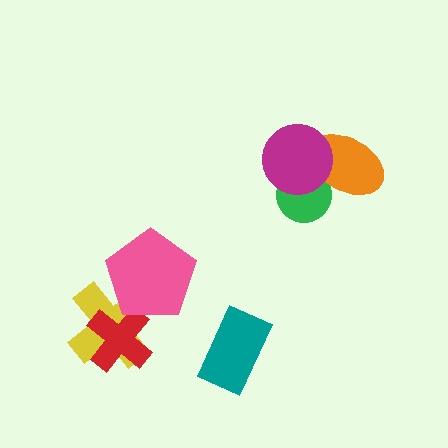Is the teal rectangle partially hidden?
No, no other shape covers it.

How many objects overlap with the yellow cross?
2 objects overlap with the yellow cross.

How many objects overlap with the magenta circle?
2 objects overlap with the magenta circle.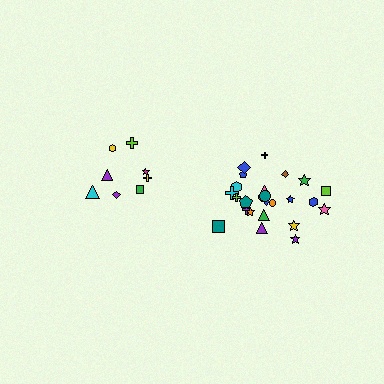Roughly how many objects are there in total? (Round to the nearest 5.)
Roughly 35 objects in total.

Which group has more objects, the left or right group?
The right group.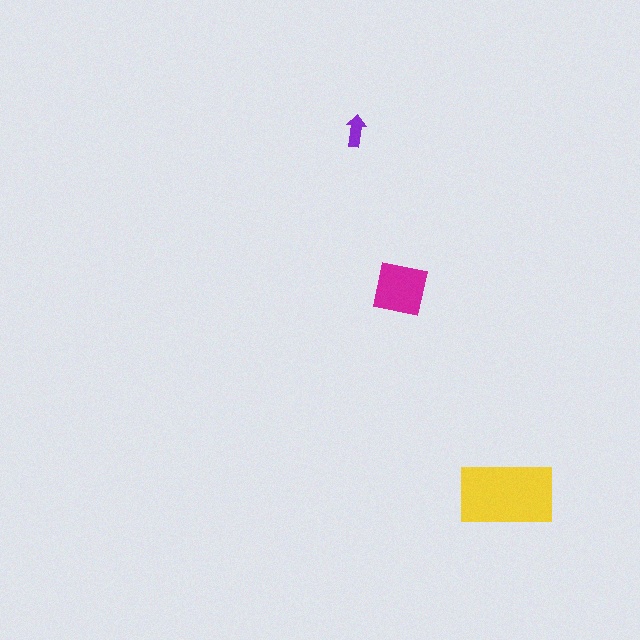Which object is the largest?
The yellow rectangle.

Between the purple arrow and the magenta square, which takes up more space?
The magenta square.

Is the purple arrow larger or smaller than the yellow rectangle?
Smaller.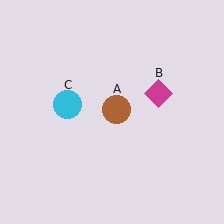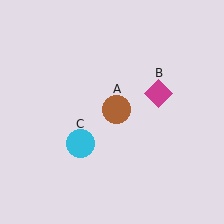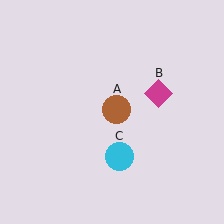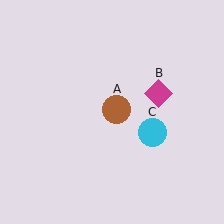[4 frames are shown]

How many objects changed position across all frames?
1 object changed position: cyan circle (object C).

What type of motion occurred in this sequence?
The cyan circle (object C) rotated counterclockwise around the center of the scene.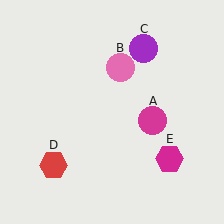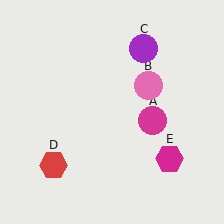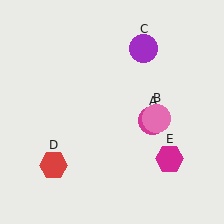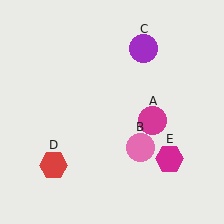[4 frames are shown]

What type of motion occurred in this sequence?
The pink circle (object B) rotated clockwise around the center of the scene.